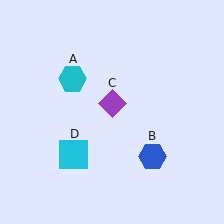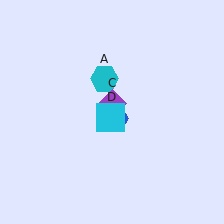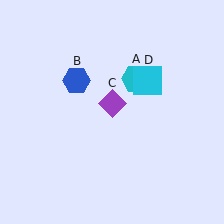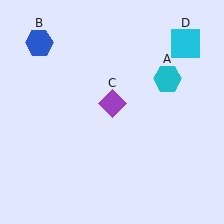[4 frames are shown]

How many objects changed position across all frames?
3 objects changed position: cyan hexagon (object A), blue hexagon (object B), cyan square (object D).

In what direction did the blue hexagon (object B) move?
The blue hexagon (object B) moved up and to the left.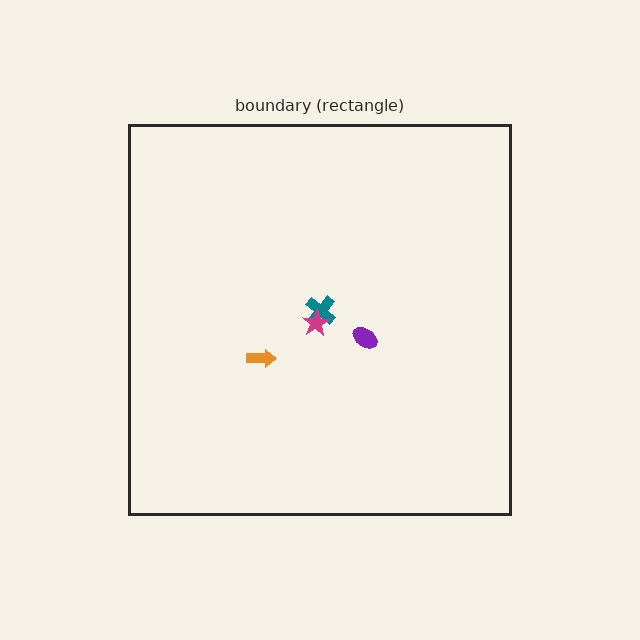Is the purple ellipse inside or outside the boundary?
Inside.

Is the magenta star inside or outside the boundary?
Inside.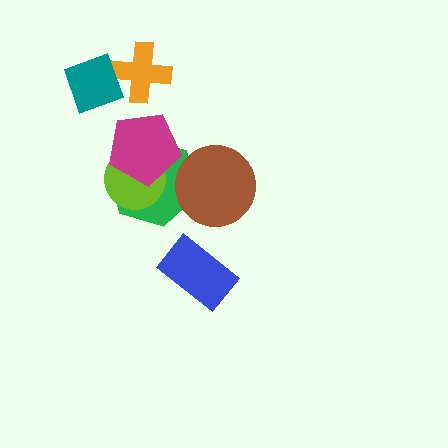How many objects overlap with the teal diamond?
1 object overlaps with the teal diamond.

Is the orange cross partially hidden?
Yes, it is partially covered by another shape.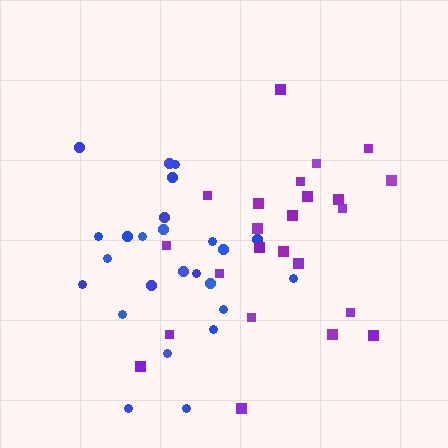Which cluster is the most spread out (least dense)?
Purple.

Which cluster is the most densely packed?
Blue.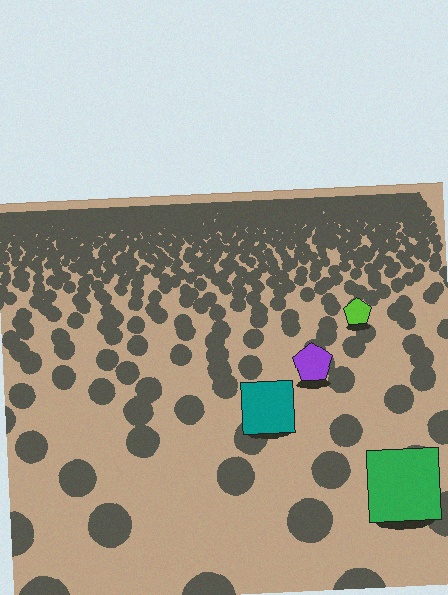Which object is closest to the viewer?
The green square is closest. The texture marks near it are larger and more spread out.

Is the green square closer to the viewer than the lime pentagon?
Yes. The green square is closer — you can tell from the texture gradient: the ground texture is coarser near it.